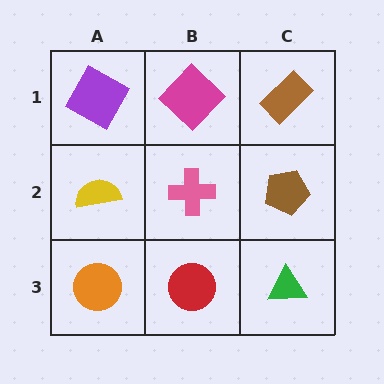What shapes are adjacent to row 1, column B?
A pink cross (row 2, column B), a purple square (row 1, column A), a brown rectangle (row 1, column C).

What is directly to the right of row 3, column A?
A red circle.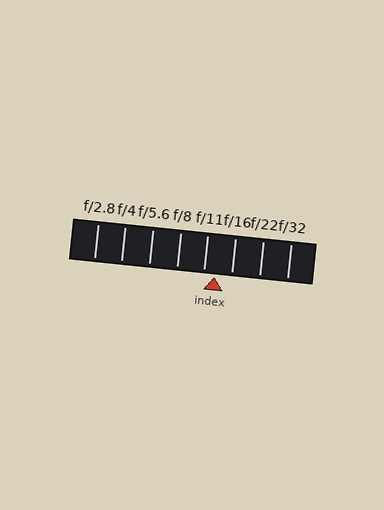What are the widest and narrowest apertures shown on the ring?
The widest aperture shown is f/2.8 and the narrowest is f/32.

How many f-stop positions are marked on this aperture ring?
There are 8 f-stop positions marked.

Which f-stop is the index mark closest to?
The index mark is closest to f/11.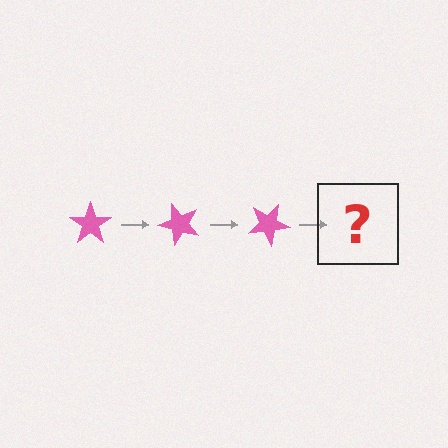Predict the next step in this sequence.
The next step is a pink star rotated 150 degrees.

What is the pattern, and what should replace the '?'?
The pattern is that the star rotates 50 degrees each step. The '?' should be a pink star rotated 150 degrees.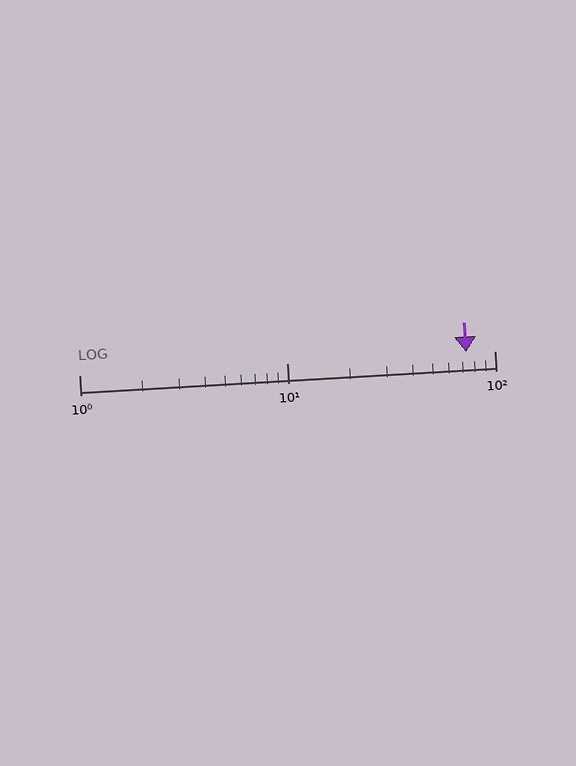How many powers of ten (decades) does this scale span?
The scale spans 2 decades, from 1 to 100.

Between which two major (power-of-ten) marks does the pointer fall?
The pointer is between 10 and 100.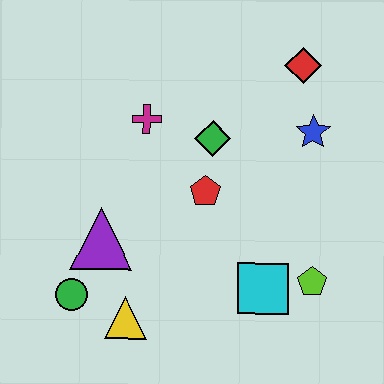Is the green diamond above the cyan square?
Yes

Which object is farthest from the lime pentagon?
The green circle is farthest from the lime pentagon.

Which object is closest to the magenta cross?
The green diamond is closest to the magenta cross.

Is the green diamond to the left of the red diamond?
Yes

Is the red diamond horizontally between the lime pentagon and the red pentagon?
Yes